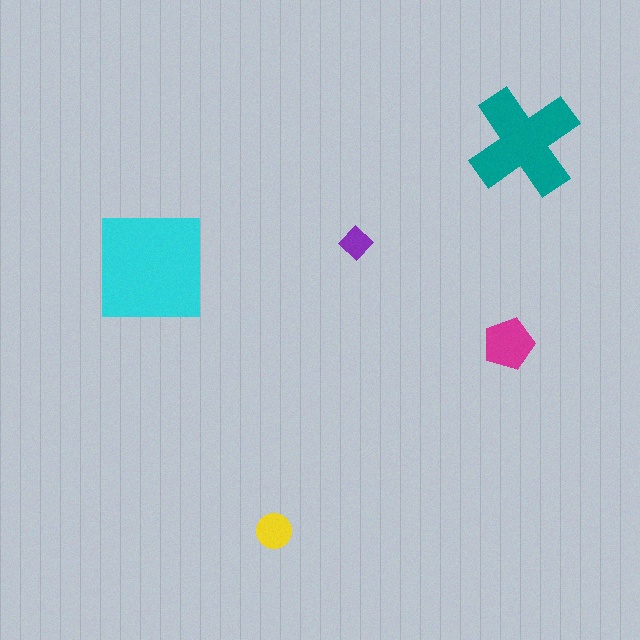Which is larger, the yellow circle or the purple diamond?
The yellow circle.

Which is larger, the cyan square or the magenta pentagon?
The cyan square.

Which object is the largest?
The cyan square.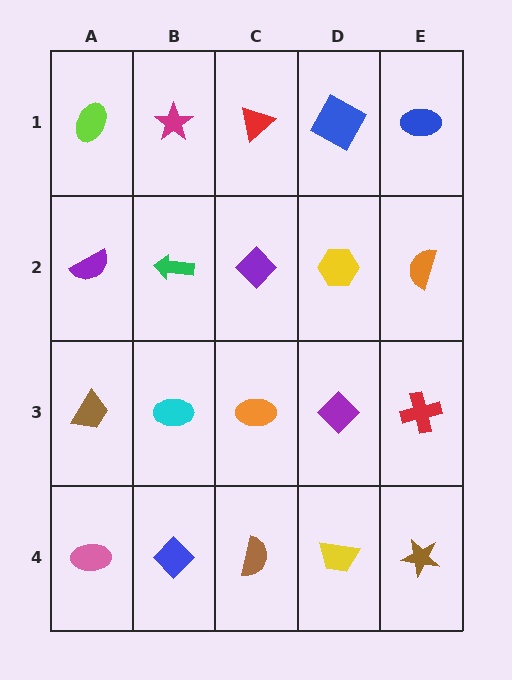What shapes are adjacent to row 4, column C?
An orange ellipse (row 3, column C), a blue diamond (row 4, column B), a yellow trapezoid (row 4, column D).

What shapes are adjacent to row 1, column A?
A purple semicircle (row 2, column A), a magenta star (row 1, column B).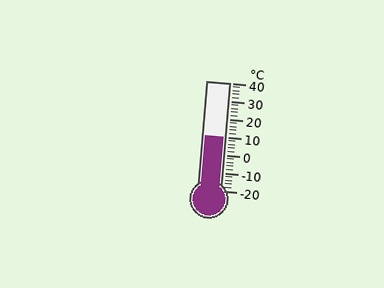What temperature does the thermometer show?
The thermometer shows approximately 10°C.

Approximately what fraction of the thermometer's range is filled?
The thermometer is filled to approximately 50% of its range.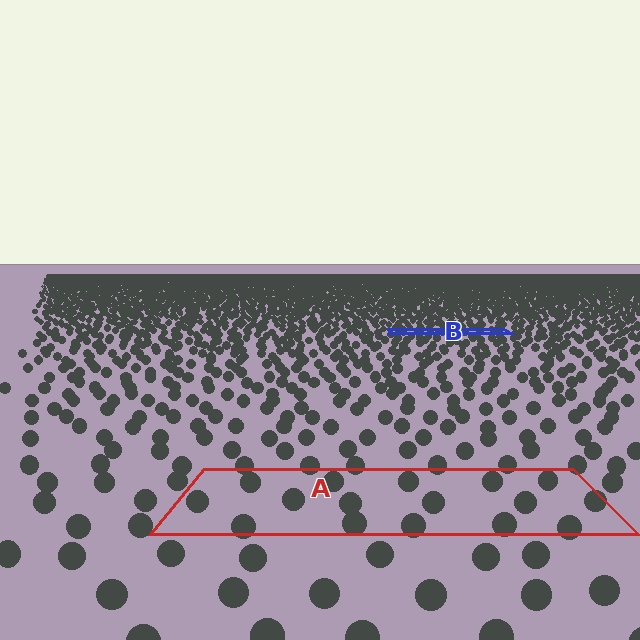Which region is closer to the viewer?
Region A is closer. The texture elements there are larger and more spread out.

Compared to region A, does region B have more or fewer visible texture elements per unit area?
Region B has more texture elements per unit area — they are packed more densely because it is farther away.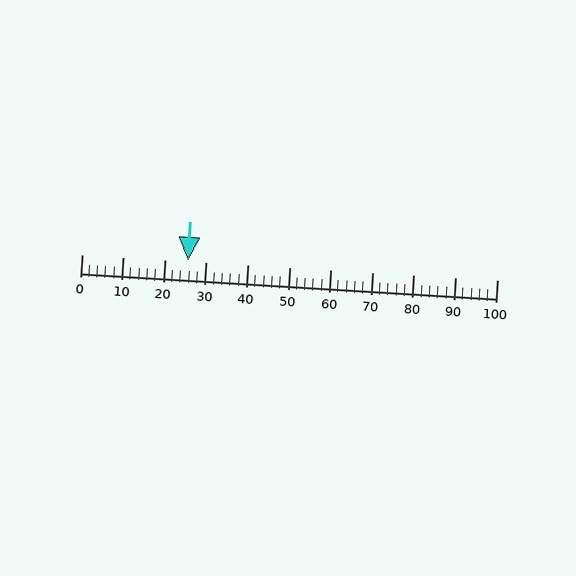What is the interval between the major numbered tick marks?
The major tick marks are spaced 10 units apart.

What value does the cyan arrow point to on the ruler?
The cyan arrow points to approximately 26.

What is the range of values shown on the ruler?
The ruler shows values from 0 to 100.